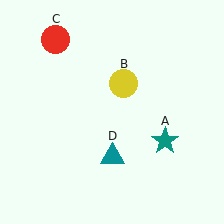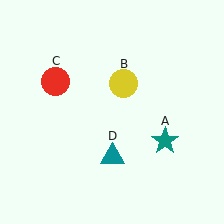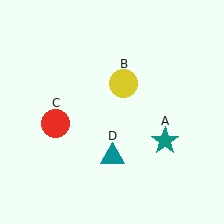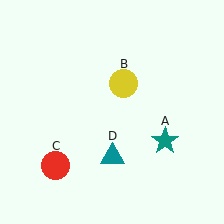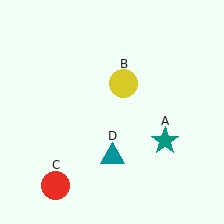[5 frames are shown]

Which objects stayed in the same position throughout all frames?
Teal star (object A) and yellow circle (object B) and teal triangle (object D) remained stationary.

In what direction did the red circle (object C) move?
The red circle (object C) moved down.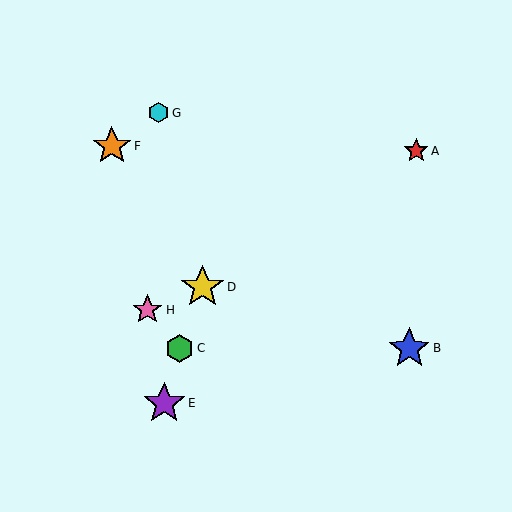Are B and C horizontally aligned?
Yes, both are at y≈348.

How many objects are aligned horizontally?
2 objects (B, C) are aligned horizontally.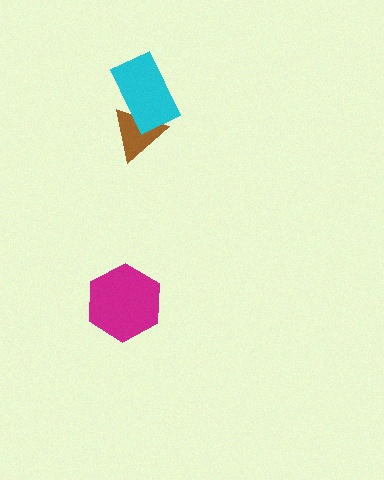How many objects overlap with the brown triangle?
1 object overlaps with the brown triangle.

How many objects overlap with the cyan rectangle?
1 object overlaps with the cyan rectangle.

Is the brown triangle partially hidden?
Yes, it is partially covered by another shape.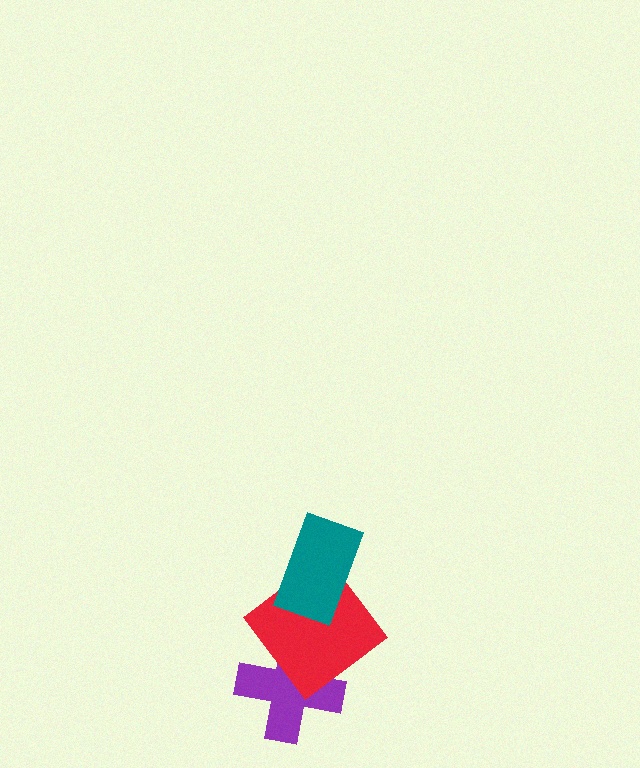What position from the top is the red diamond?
The red diamond is 2nd from the top.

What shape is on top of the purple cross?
The red diamond is on top of the purple cross.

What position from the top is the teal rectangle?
The teal rectangle is 1st from the top.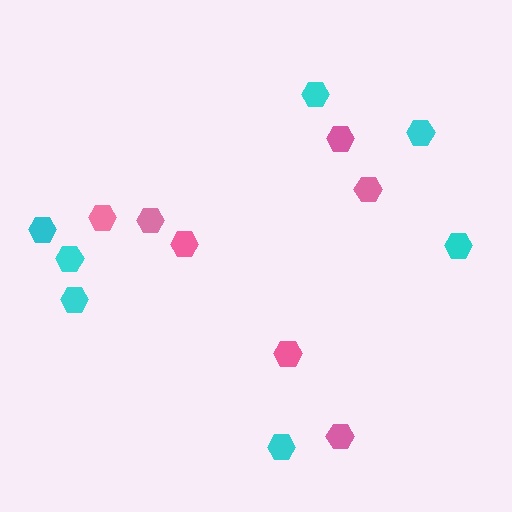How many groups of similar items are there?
There are 2 groups: one group of cyan hexagons (7) and one group of pink hexagons (7).